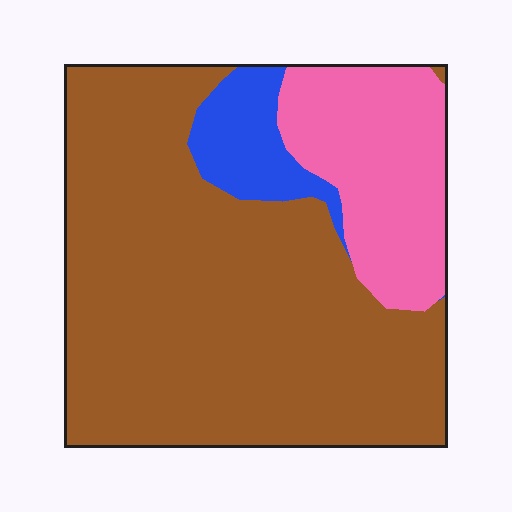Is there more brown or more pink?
Brown.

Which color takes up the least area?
Blue, at roughly 10%.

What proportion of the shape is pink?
Pink takes up about one fifth (1/5) of the shape.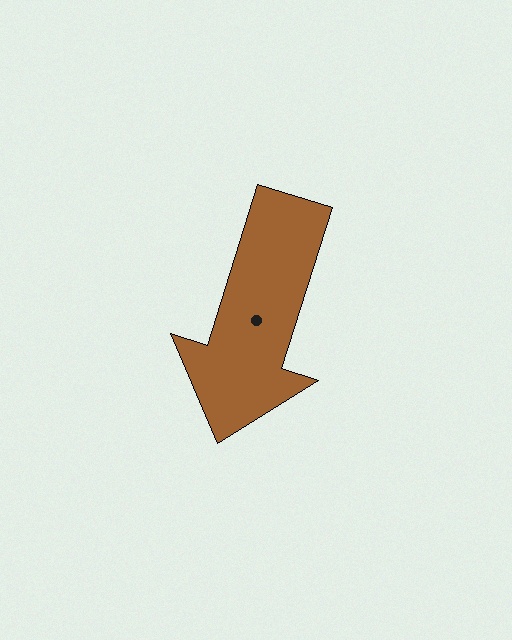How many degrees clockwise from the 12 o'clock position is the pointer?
Approximately 197 degrees.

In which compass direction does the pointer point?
South.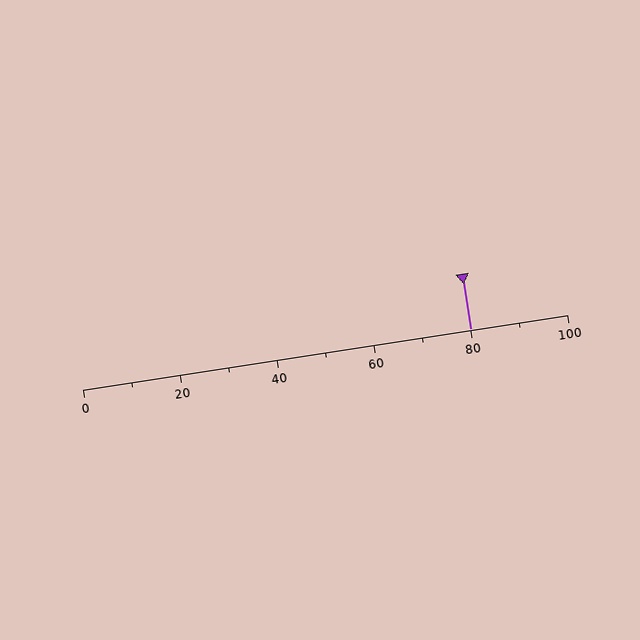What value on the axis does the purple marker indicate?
The marker indicates approximately 80.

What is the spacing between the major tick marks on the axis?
The major ticks are spaced 20 apart.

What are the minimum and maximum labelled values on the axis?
The axis runs from 0 to 100.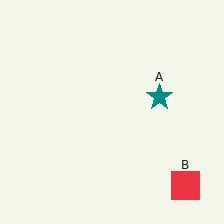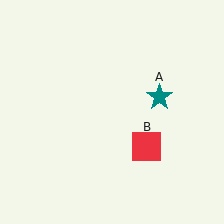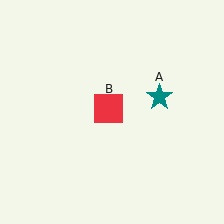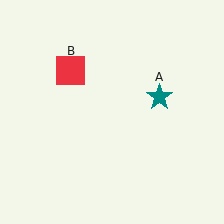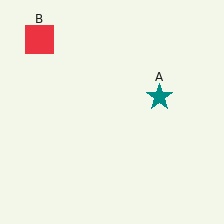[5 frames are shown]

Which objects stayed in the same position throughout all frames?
Teal star (object A) remained stationary.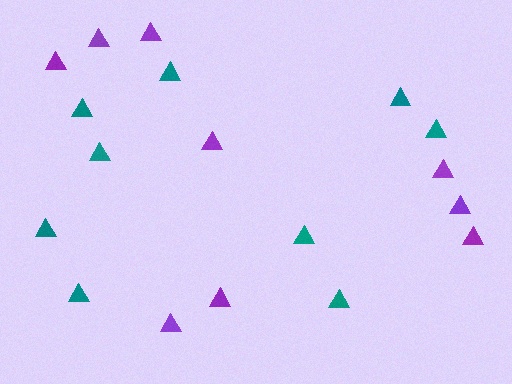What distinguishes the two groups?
There are 2 groups: one group of purple triangles (9) and one group of teal triangles (9).